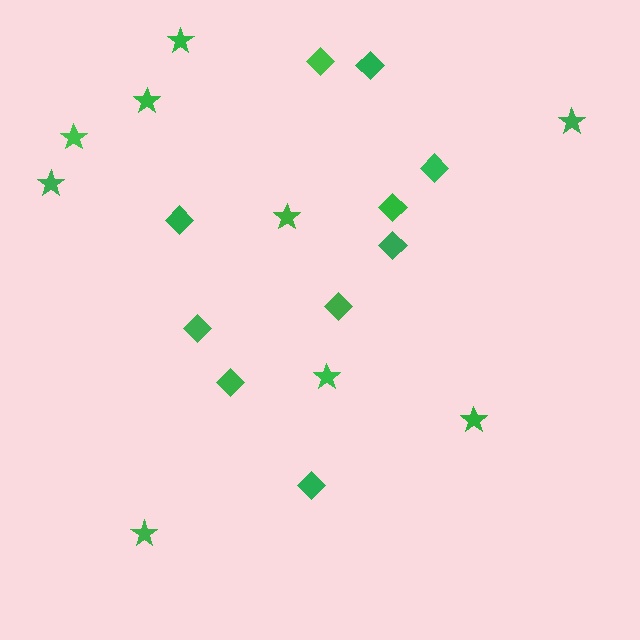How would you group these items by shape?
There are 2 groups: one group of diamonds (10) and one group of stars (9).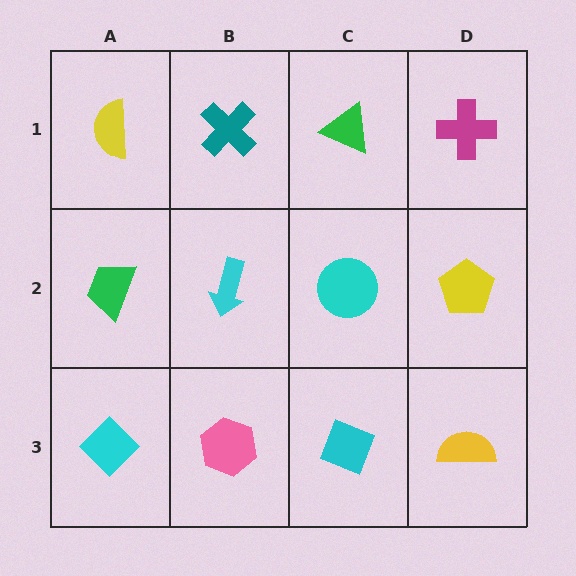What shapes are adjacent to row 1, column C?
A cyan circle (row 2, column C), a teal cross (row 1, column B), a magenta cross (row 1, column D).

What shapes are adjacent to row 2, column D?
A magenta cross (row 1, column D), a yellow semicircle (row 3, column D), a cyan circle (row 2, column C).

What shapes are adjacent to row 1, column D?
A yellow pentagon (row 2, column D), a green triangle (row 1, column C).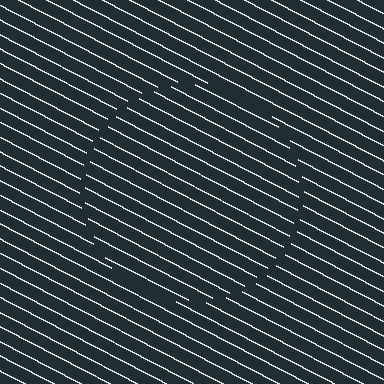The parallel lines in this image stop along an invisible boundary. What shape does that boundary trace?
An illusory circle. The interior of the shape contains the same grating, shifted by half a period — the contour is defined by the phase discontinuity where line-ends from the inner and outer gratings abut.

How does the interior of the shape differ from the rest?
The interior of the shape contains the same grating, shifted by half a period — the contour is defined by the phase discontinuity where line-ends from the inner and outer gratings abut.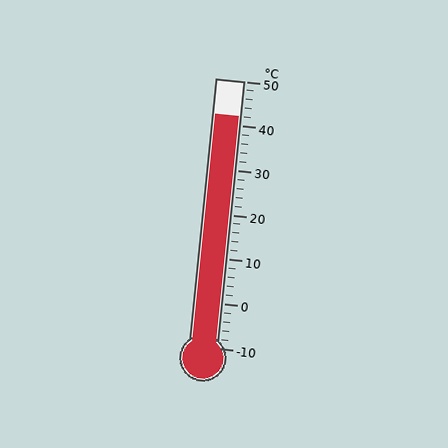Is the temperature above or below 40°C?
The temperature is above 40°C.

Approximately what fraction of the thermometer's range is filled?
The thermometer is filled to approximately 85% of its range.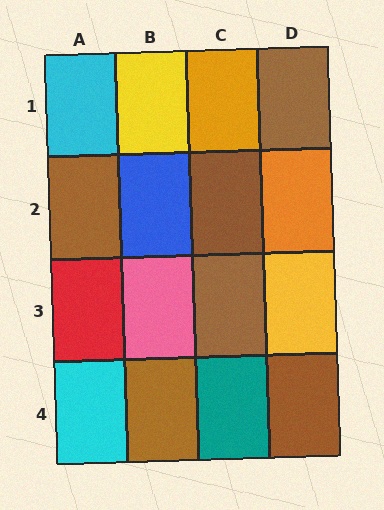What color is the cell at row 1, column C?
Orange.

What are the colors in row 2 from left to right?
Brown, blue, brown, orange.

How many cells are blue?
1 cell is blue.